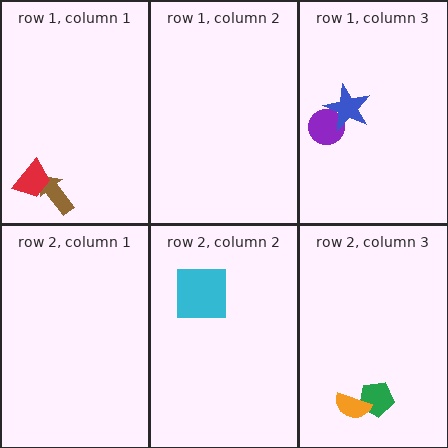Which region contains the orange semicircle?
The row 2, column 3 region.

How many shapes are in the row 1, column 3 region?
2.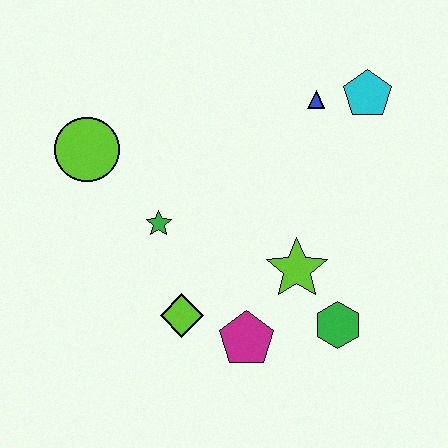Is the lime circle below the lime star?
No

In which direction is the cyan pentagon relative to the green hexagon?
The cyan pentagon is above the green hexagon.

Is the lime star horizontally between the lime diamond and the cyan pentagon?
Yes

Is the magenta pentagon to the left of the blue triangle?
Yes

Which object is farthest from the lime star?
The lime circle is farthest from the lime star.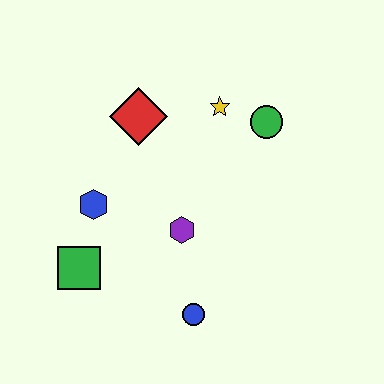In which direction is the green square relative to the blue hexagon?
The green square is below the blue hexagon.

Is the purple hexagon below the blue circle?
No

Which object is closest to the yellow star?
The green circle is closest to the yellow star.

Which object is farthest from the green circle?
The green square is farthest from the green circle.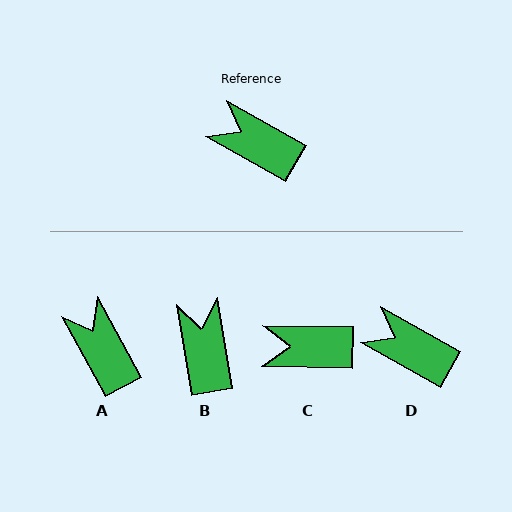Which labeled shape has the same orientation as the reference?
D.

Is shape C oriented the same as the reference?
No, it is off by about 28 degrees.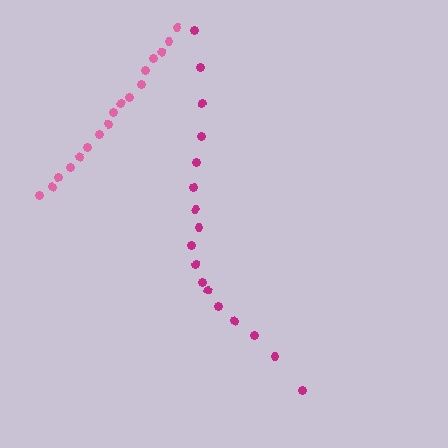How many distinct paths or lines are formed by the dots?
There are 2 distinct paths.